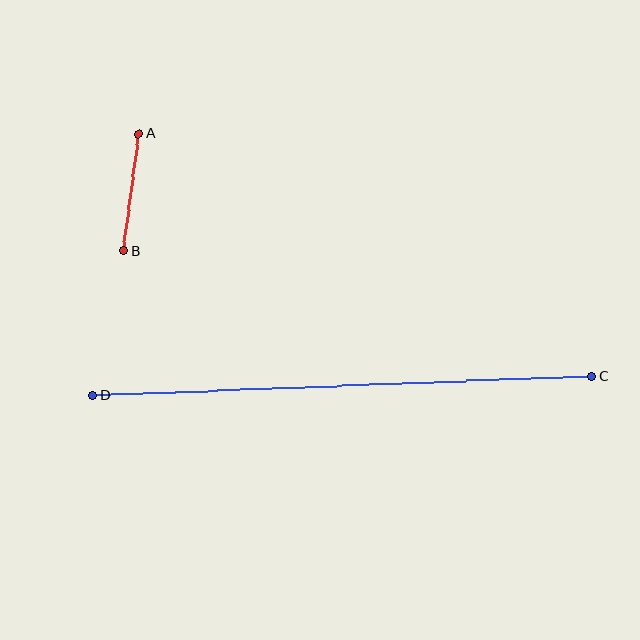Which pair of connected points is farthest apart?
Points C and D are farthest apart.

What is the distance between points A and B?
The distance is approximately 118 pixels.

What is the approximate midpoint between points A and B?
The midpoint is at approximately (131, 192) pixels.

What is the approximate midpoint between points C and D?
The midpoint is at approximately (342, 386) pixels.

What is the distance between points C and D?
The distance is approximately 499 pixels.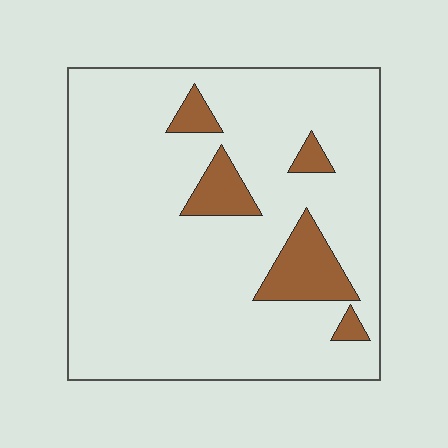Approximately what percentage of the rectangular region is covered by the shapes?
Approximately 10%.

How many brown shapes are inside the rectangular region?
5.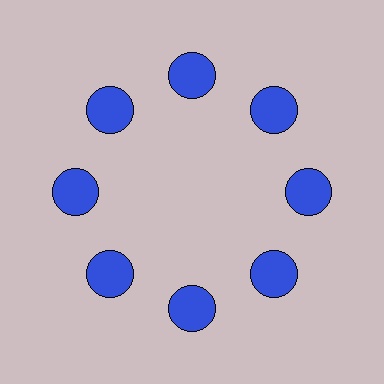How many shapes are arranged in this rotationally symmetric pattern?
There are 8 shapes, arranged in 8 groups of 1.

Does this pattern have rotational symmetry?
Yes, this pattern has 8-fold rotational symmetry. It looks the same after rotating 45 degrees around the center.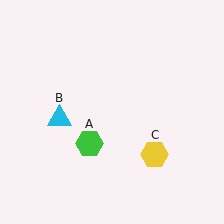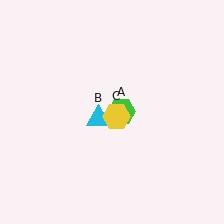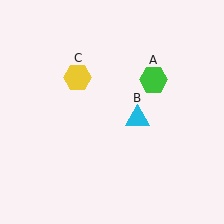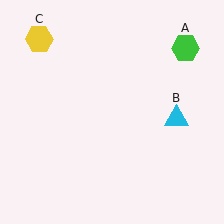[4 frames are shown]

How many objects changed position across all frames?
3 objects changed position: green hexagon (object A), cyan triangle (object B), yellow hexagon (object C).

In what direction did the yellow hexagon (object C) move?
The yellow hexagon (object C) moved up and to the left.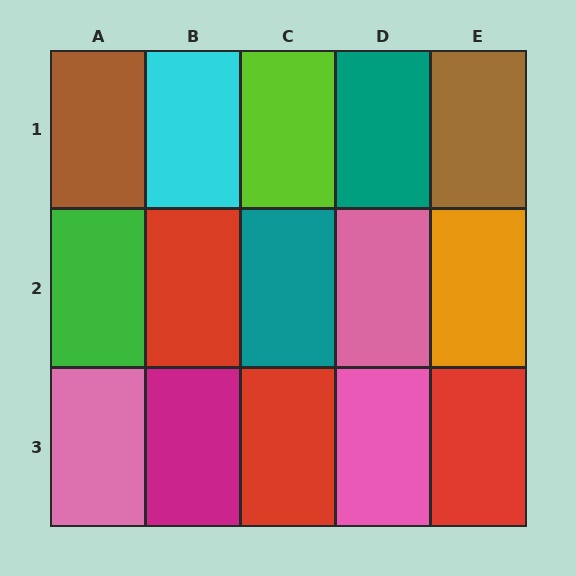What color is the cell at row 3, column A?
Pink.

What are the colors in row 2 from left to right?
Green, red, teal, pink, orange.